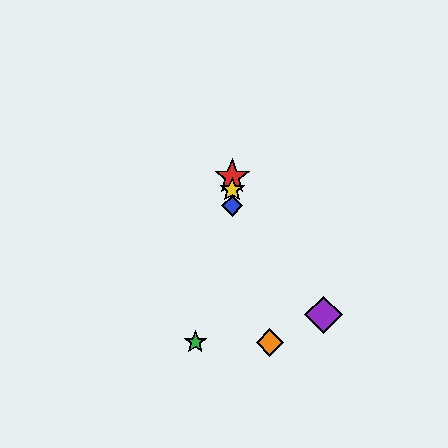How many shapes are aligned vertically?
3 shapes (the red star, the blue diamond, the yellow star) are aligned vertically.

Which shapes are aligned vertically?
The red star, the blue diamond, the yellow star are aligned vertically.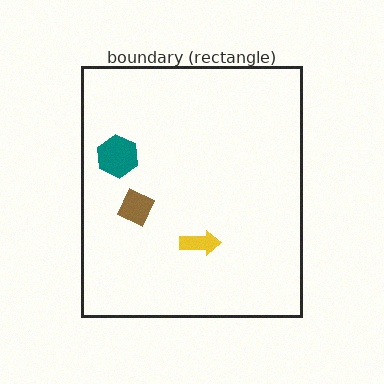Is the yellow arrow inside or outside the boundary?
Inside.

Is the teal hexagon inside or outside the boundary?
Inside.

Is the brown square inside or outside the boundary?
Inside.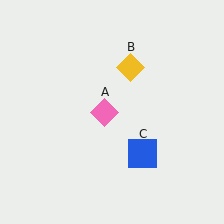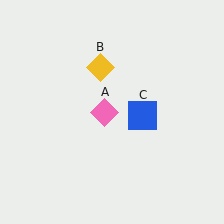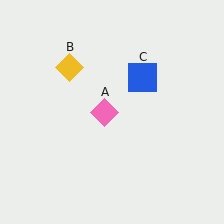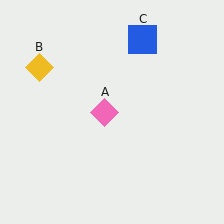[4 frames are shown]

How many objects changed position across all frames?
2 objects changed position: yellow diamond (object B), blue square (object C).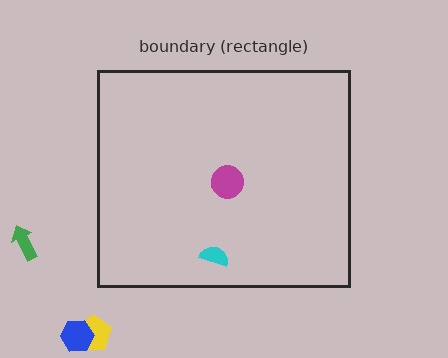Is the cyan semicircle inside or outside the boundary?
Inside.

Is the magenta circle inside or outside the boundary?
Inside.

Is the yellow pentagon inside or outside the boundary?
Outside.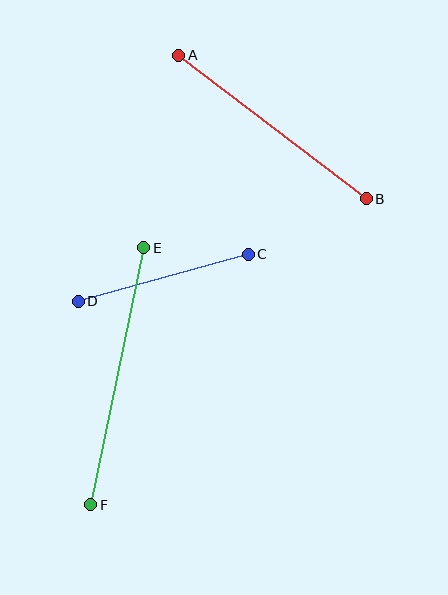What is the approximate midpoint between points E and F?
The midpoint is at approximately (117, 376) pixels.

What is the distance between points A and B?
The distance is approximately 236 pixels.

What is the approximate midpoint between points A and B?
The midpoint is at approximately (272, 127) pixels.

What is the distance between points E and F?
The distance is approximately 262 pixels.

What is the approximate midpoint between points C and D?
The midpoint is at approximately (163, 278) pixels.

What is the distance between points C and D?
The distance is approximately 176 pixels.